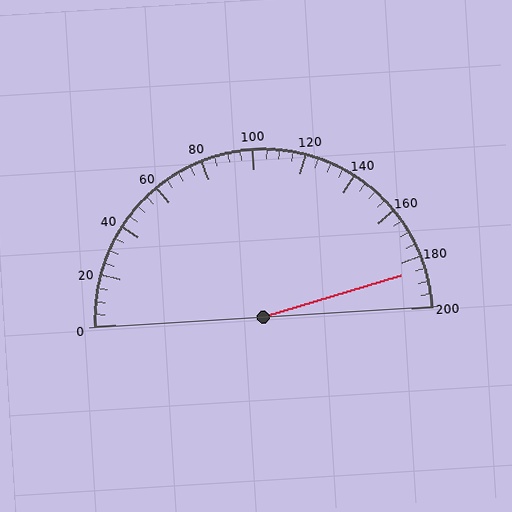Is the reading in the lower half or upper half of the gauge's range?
The reading is in the upper half of the range (0 to 200).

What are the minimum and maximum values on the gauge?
The gauge ranges from 0 to 200.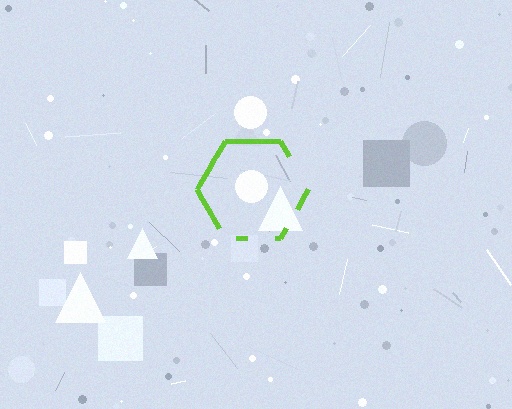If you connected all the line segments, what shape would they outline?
They would outline a hexagon.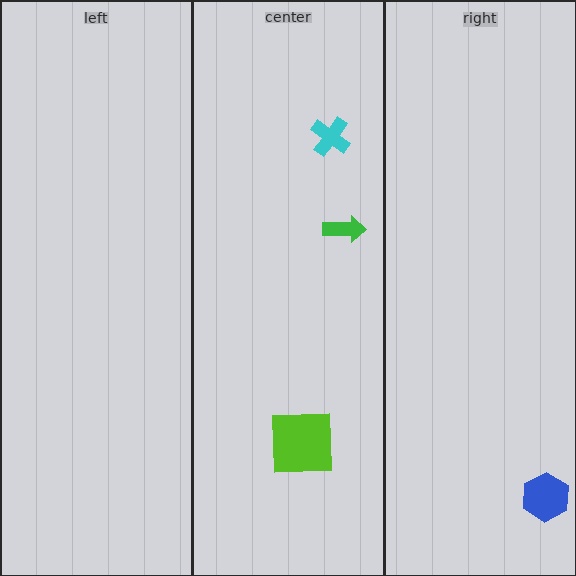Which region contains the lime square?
The center region.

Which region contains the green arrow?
The center region.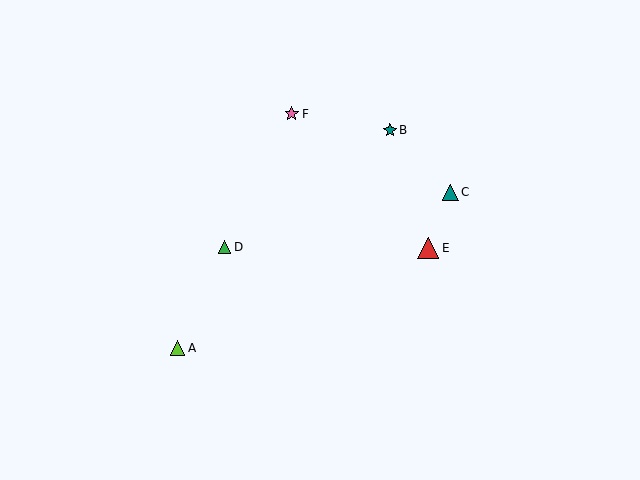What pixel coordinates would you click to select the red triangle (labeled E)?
Click at (428, 248) to select the red triangle E.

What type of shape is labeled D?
Shape D is a green triangle.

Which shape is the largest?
The red triangle (labeled E) is the largest.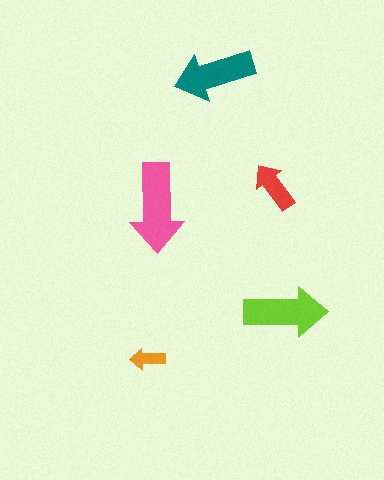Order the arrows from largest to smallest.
the pink one, the lime one, the teal one, the red one, the orange one.